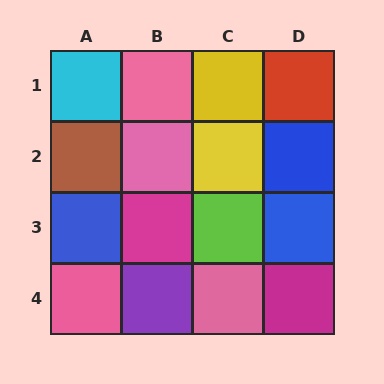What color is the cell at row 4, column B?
Purple.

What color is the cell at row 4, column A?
Pink.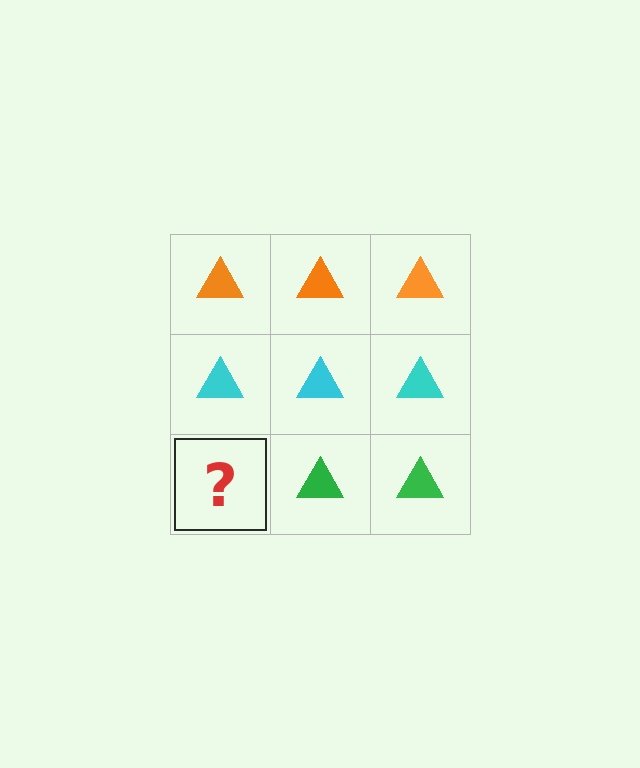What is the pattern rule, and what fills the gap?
The rule is that each row has a consistent color. The gap should be filled with a green triangle.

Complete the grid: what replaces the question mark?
The question mark should be replaced with a green triangle.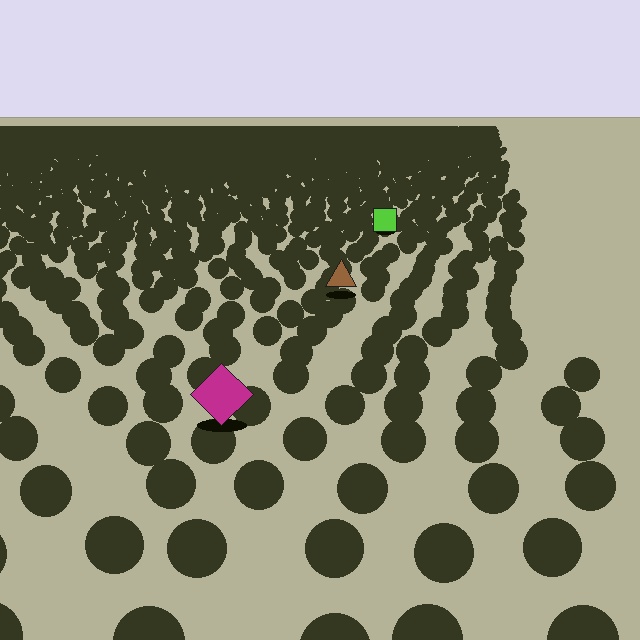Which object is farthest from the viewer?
The lime square is farthest from the viewer. It appears smaller and the ground texture around it is denser.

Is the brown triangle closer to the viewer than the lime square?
Yes. The brown triangle is closer — you can tell from the texture gradient: the ground texture is coarser near it.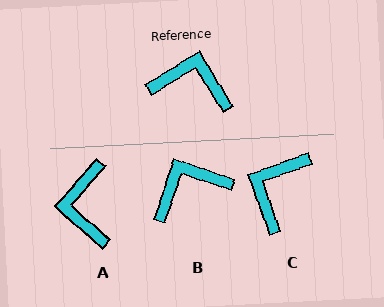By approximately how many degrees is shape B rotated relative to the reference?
Approximately 40 degrees counter-clockwise.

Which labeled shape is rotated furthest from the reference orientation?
A, about 107 degrees away.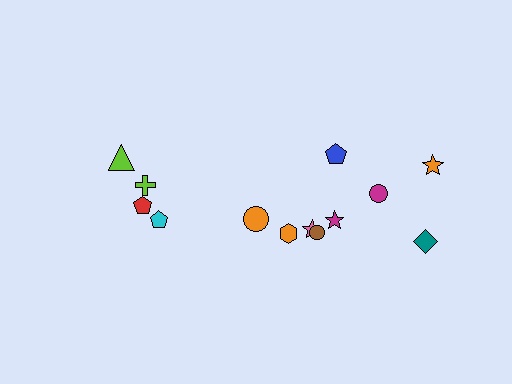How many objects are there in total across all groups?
There are 13 objects.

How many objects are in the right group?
There are 8 objects.